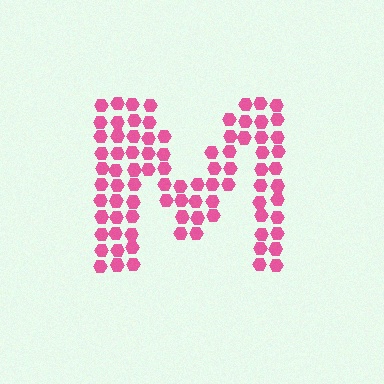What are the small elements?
The small elements are hexagons.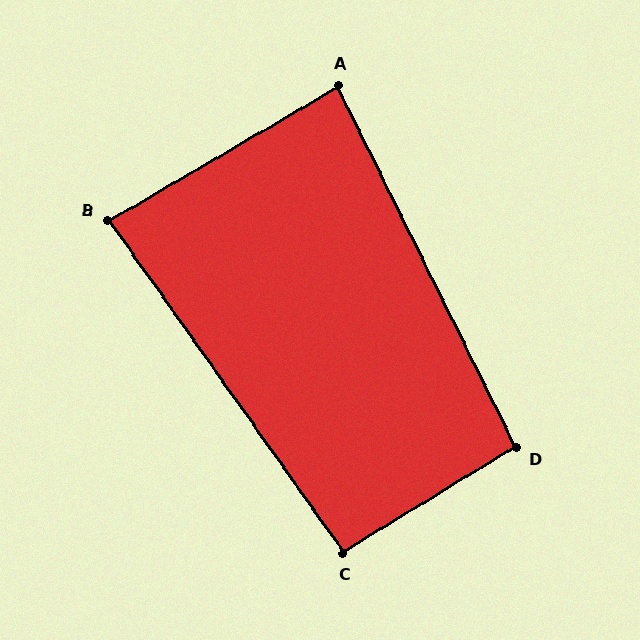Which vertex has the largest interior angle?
D, at approximately 95 degrees.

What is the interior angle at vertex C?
Approximately 94 degrees (approximately right).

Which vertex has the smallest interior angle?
B, at approximately 85 degrees.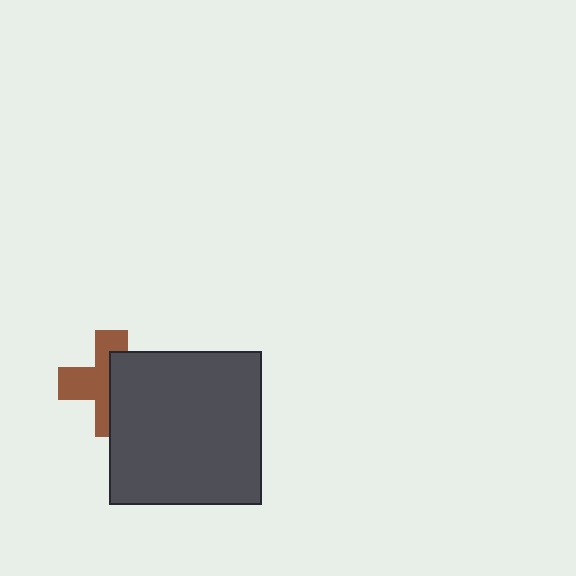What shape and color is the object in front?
The object in front is a dark gray square.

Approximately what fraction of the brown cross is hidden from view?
Roughly 47% of the brown cross is hidden behind the dark gray square.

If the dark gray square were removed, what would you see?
You would see the complete brown cross.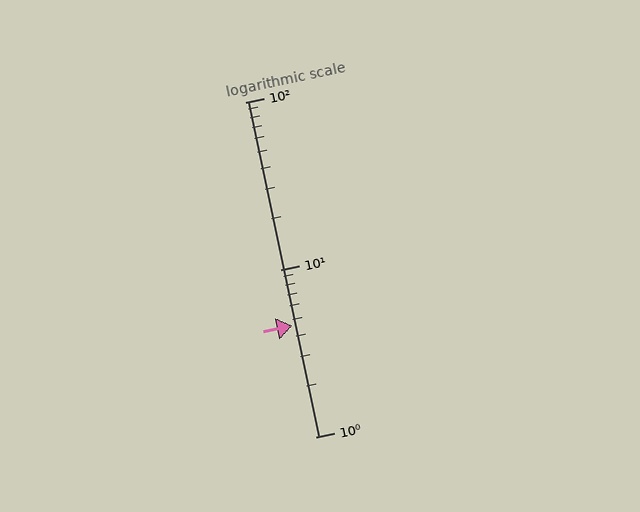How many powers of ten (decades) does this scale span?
The scale spans 2 decades, from 1 to 100.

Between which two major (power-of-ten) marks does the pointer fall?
The pointer is between 1 and 10.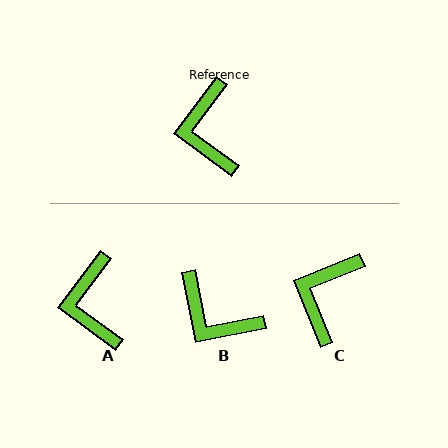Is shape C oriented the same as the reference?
No, it is off by about 31 degrees.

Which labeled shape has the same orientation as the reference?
A.